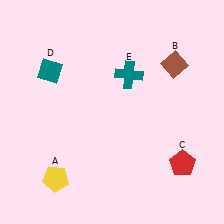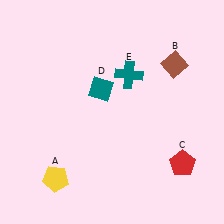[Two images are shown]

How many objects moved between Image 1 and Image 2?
1 object moved between the two images.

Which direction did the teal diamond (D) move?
The teal diamond (D) moved right.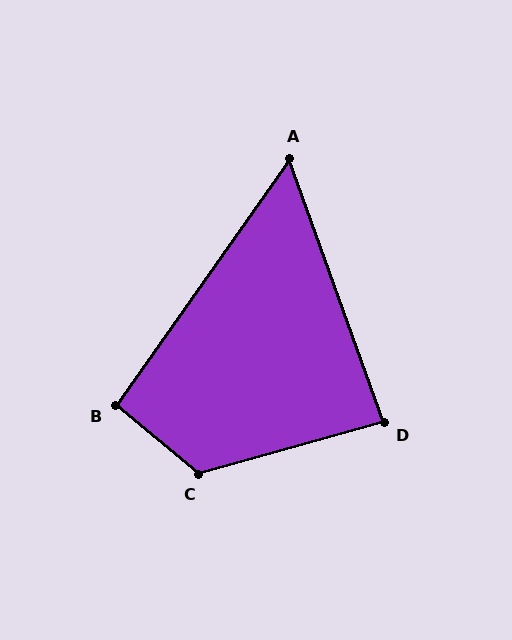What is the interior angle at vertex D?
Approximately 86 degrees (approximately right).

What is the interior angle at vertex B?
Approximately 94 degrees (approximately right).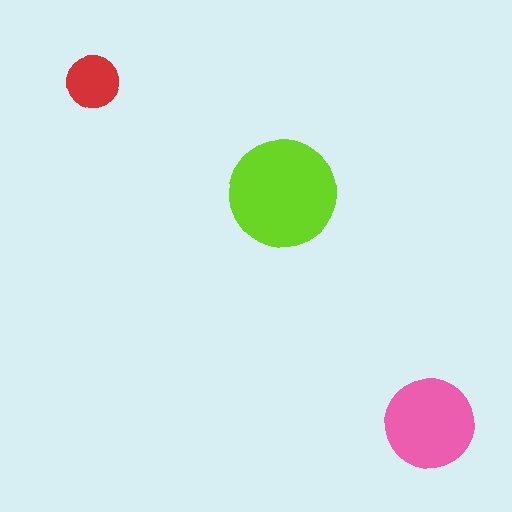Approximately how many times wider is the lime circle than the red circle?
About 2 times wider.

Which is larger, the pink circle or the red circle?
The pink one.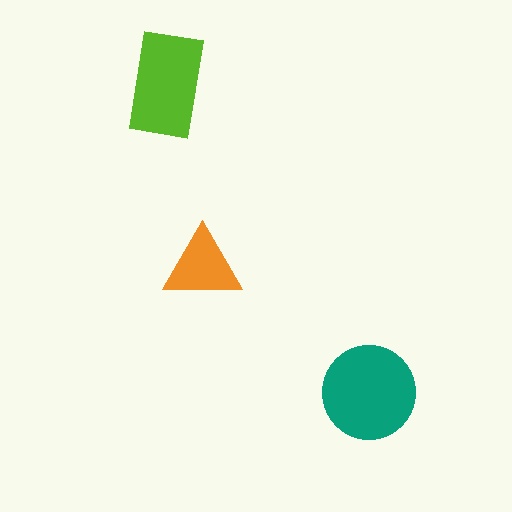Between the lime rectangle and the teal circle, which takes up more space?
The teal circle.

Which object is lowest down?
The teal circle is bottommost.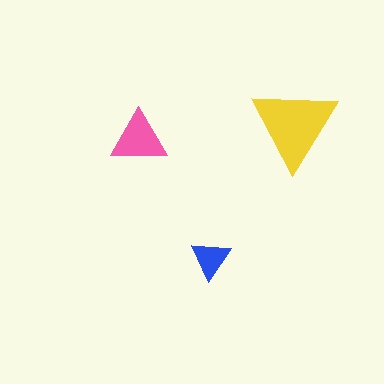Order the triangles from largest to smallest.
the yellow one, the pink one, the blue one.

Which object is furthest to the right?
The yellow triangle is rightmost.